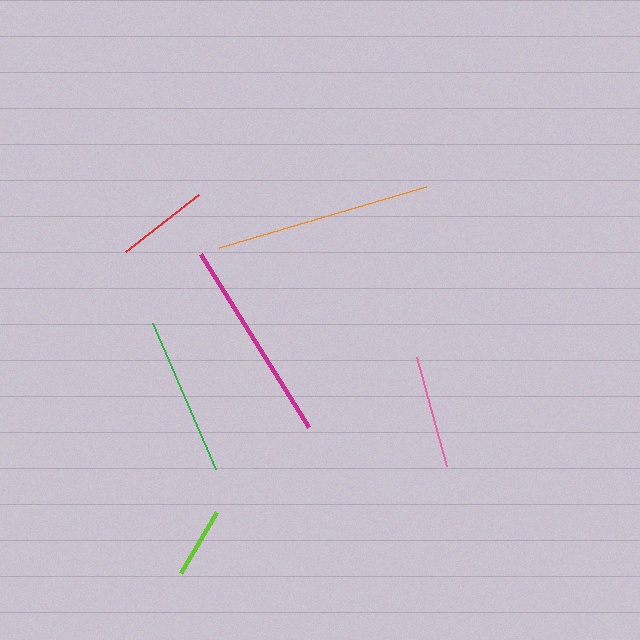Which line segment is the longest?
The orange line is the longest at approximately 215 pixels.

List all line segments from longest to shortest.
From longest to shortest: orange, magenta, green, pink, red, lime.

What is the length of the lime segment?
The lime segment is approximately 71 pixels long.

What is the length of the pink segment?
The pink segment is approximately 113 pixels long.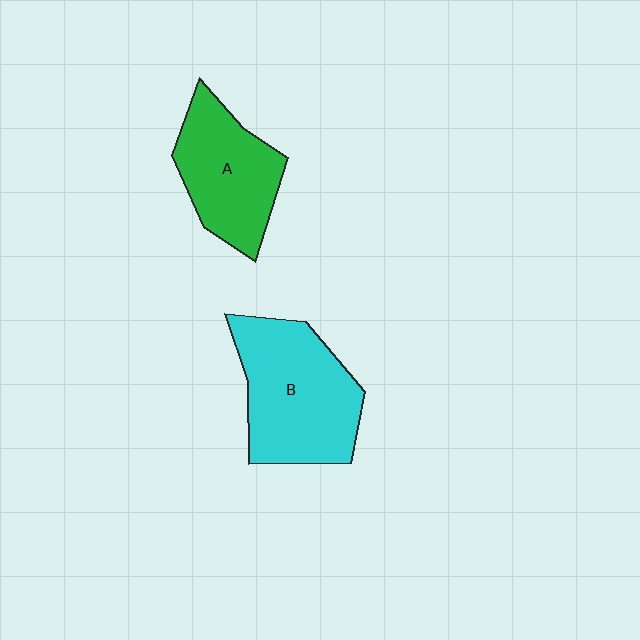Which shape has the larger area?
Shape B (cyan).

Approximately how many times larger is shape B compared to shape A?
Approximately 1.3 times.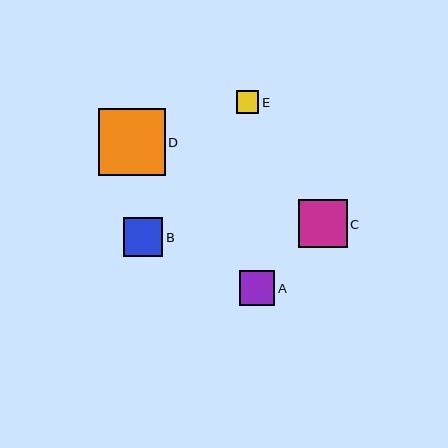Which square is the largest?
Square D is the largest with a size of approximately 67 pixels.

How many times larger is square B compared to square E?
Square B is approximately 1.8 times the size of square E.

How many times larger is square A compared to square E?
Square A is approximately 1.6 times the size of square E.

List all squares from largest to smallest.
From largest to smallest: D, C, B, A, E.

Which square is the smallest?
Square E is the smallest with a size of approximately 22 pixels.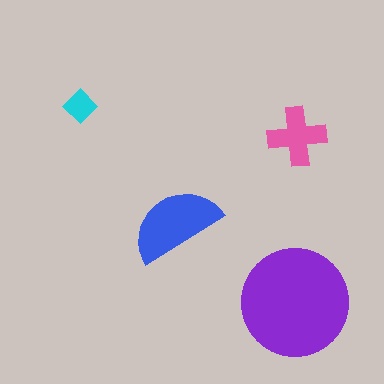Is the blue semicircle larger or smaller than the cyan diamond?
Larger.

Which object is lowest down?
The purple circle is bottommost.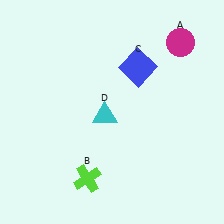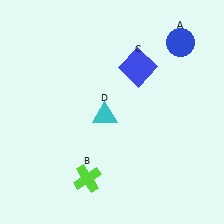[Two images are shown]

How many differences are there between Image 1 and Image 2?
There is 1 difference between the two images.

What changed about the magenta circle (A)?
In Image 1, A is magenta. In Image 2, it changed to blue.